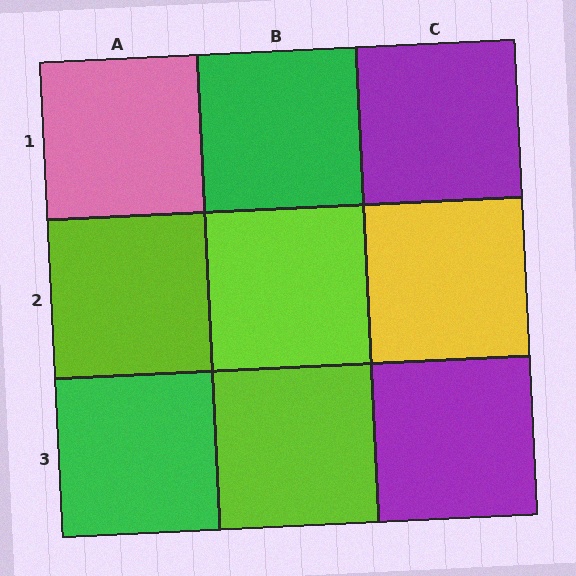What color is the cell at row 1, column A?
Pink.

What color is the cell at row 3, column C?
Purple.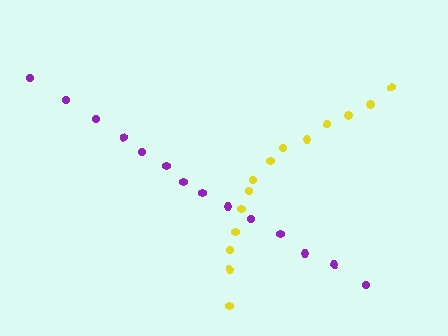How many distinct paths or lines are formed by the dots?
There are 2 distinct paths.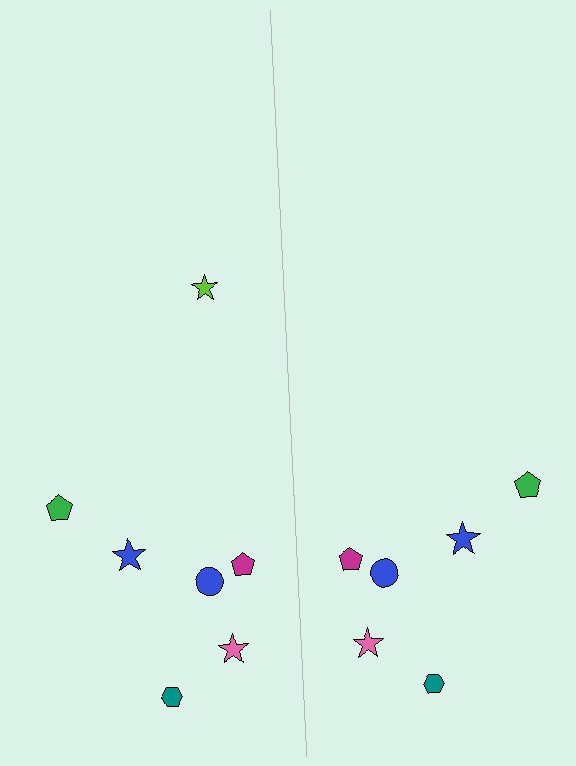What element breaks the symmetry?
A lime star is missing from the right side.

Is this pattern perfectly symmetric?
No, the pattern is not perfectly symmetric. A lime star is missing from the right side.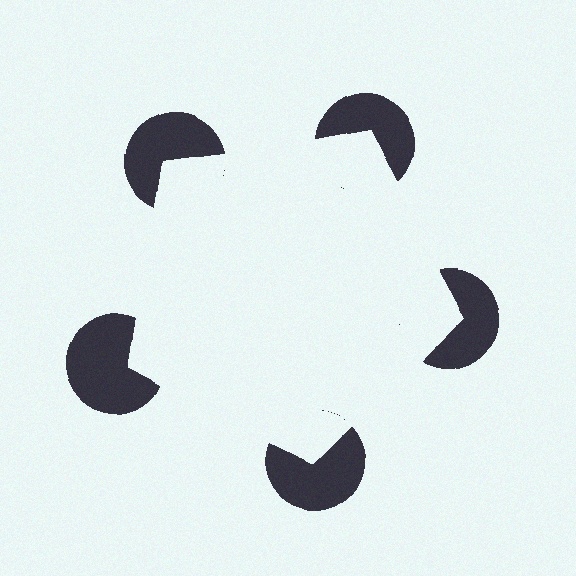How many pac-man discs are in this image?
There are 5 — one at each vertex of the illusory pentagon.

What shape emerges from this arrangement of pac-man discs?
An illusory pentagon — its edges are inferred from the aligned wedge cuts in the pac-man discs, not physically drawn.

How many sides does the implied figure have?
5 sides.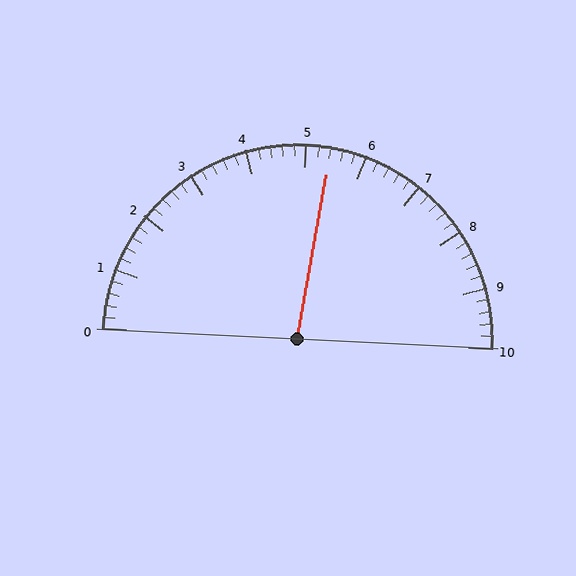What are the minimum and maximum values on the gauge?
The gauge ranges from 0 to 10.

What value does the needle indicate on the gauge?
The needle indicates approximately 5.4.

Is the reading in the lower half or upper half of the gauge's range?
The reading is in the upper half of the range (0 to 10).